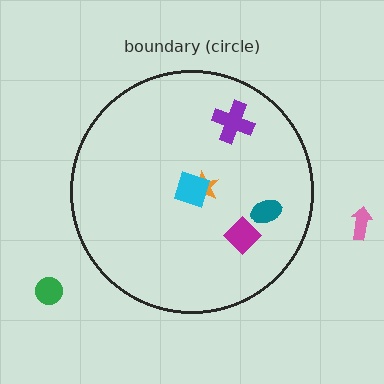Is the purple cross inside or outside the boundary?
Inside.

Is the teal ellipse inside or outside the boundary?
Inside.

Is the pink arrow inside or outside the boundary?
Outside.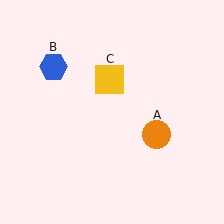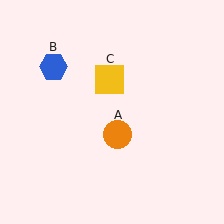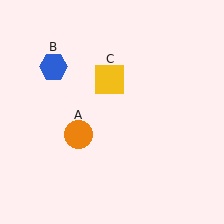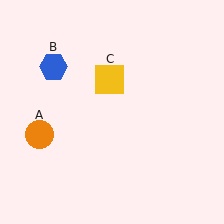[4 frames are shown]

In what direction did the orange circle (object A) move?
The orange circle (object A) moved left.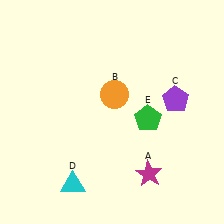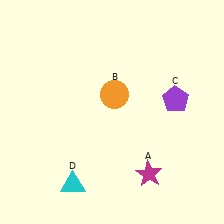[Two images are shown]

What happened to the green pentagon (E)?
The green pentagon (E) was removed in Image 2. It was in the bottom-right area of Image 1.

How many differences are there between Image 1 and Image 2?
There is 1 difference between the two images.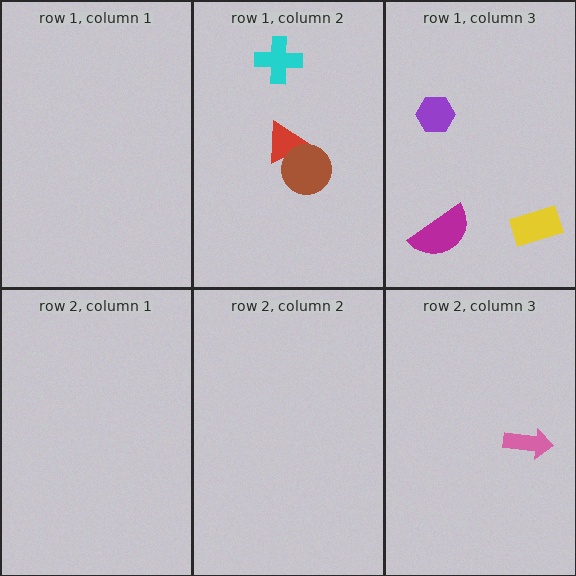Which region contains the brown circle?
The row 1, column 2 region.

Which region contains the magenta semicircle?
The row 1, column 3 region.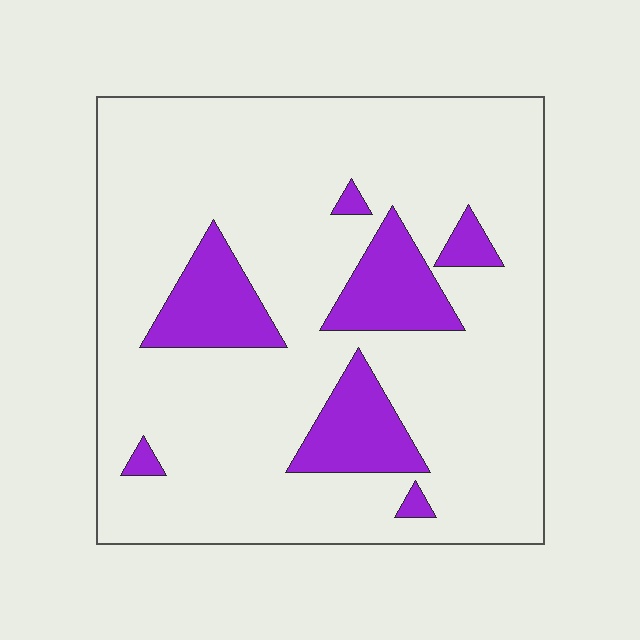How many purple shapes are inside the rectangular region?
7.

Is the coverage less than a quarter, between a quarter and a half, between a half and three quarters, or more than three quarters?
Less than a quarter.